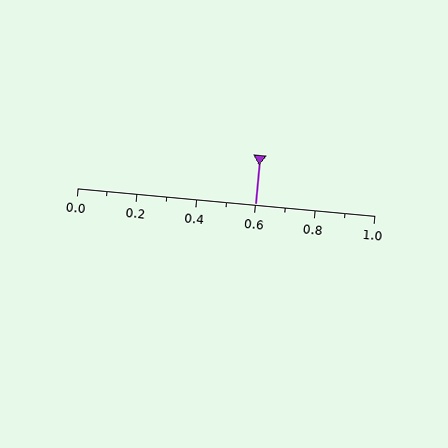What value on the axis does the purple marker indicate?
The marker indicates approximately 0.6.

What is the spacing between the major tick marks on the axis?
The major ticks are spaced 0.2 apart.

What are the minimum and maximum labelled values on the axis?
The axis runs from 0.0 to 1.0.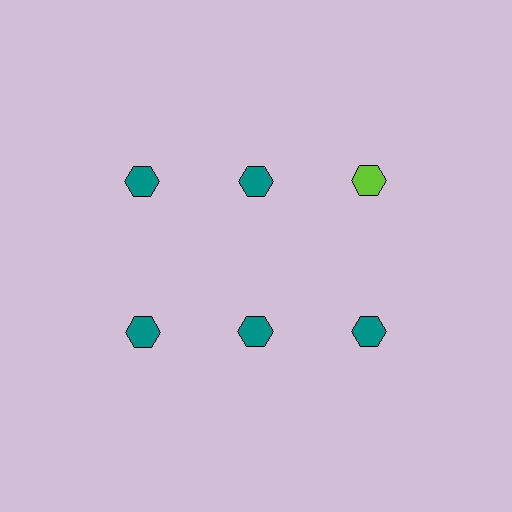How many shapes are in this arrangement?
There are 6 shapes arranged in a grid pattern.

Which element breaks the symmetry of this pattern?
The lime hexagon in the top row, center column breaks the symmetry. All other shapes are teal hexagons.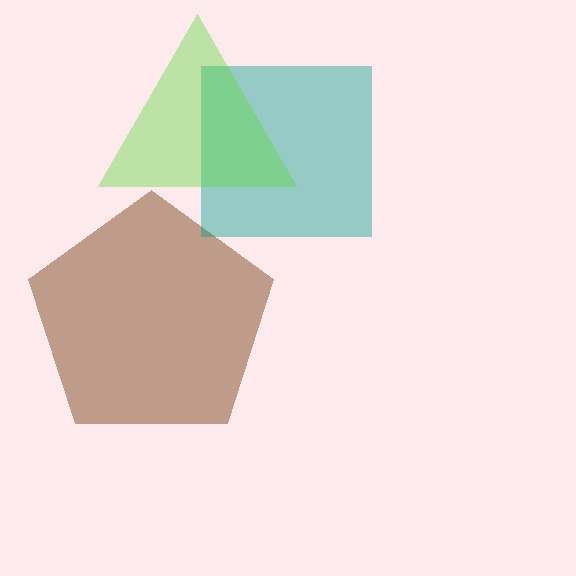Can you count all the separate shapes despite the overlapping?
Yes, there are 3 separate shapes.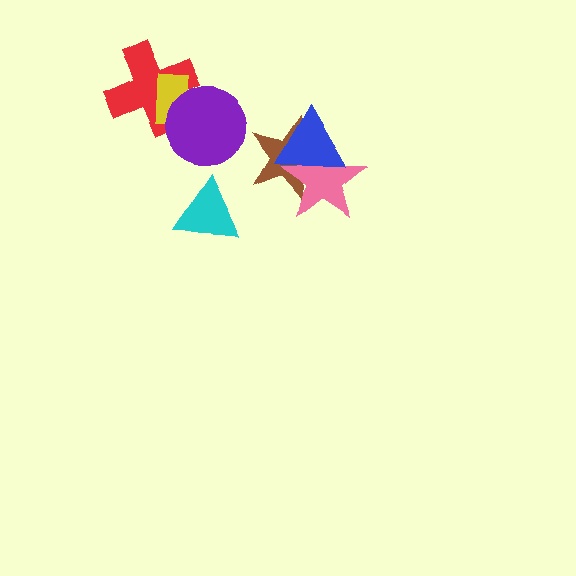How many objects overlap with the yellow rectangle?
2 objects overlap with the yellow rectangle.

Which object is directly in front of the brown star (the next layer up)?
The pink star is directly in front of the brown star.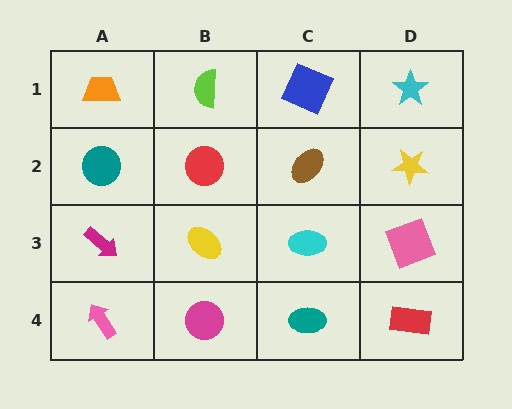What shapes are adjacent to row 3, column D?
A yellow star (row 2, column D), a red rectangle (row 4, column D), a cyan ellipse (row 3, column C).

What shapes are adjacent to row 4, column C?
A cyan ellipse (row 3, column C), a magenta circle (row 4, column B), a red rectangle (row 4, column D).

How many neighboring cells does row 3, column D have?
3.